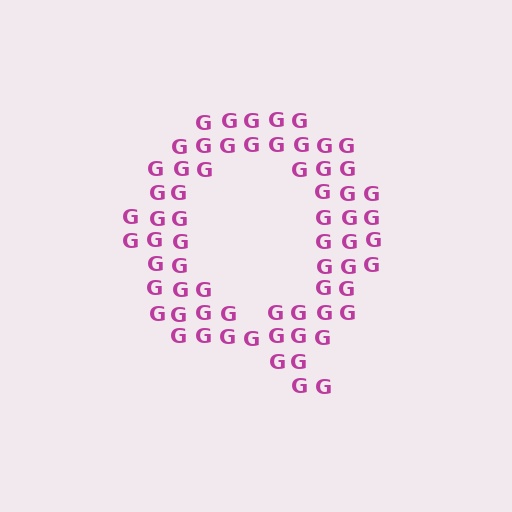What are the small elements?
The small elements are letter G's.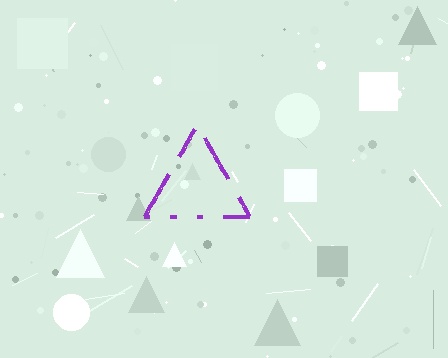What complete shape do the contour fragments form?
The contour fragments form a triangle.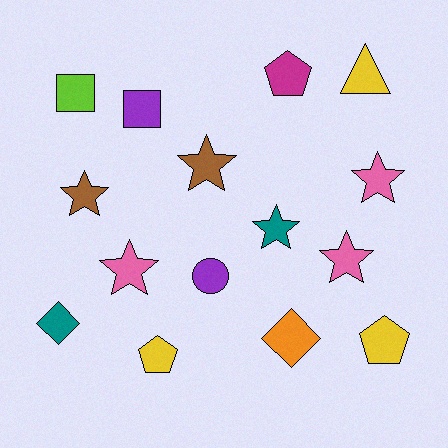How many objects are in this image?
There are 15 objects.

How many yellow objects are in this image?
There are 3 yellow objects.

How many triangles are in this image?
There is 1 triangle.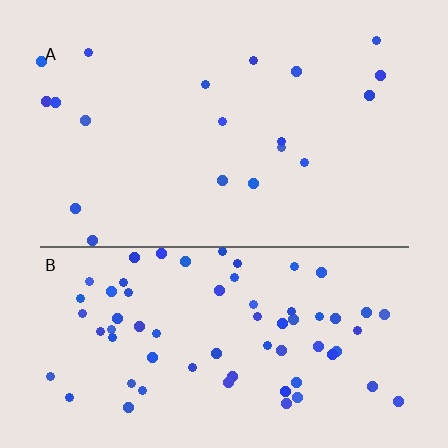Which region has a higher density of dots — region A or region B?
B (the bottom).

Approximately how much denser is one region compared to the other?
Approximately 3.5× — region B over region A.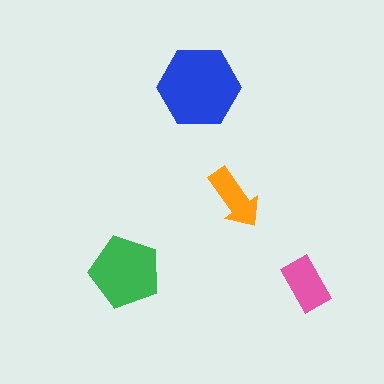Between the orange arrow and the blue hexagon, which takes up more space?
The blue hexagon.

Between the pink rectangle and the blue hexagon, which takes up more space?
The blue hexagon.